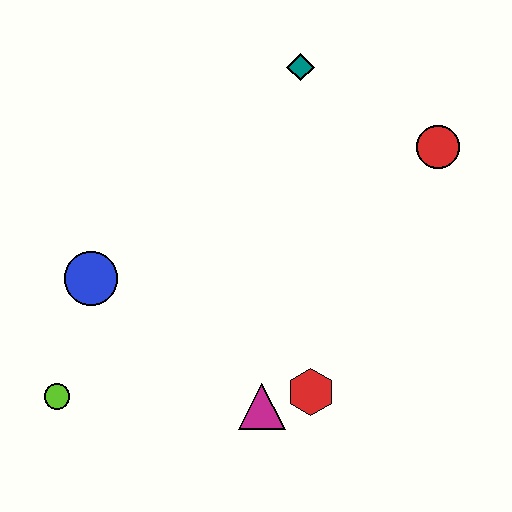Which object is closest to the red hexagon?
The magenta triangle is closest to the red hexagon.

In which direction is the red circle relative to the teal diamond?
The red circle is to the right of the teal diamond.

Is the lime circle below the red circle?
Yes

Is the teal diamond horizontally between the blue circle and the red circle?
Yes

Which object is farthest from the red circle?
The lime circle is farthest from the red circle.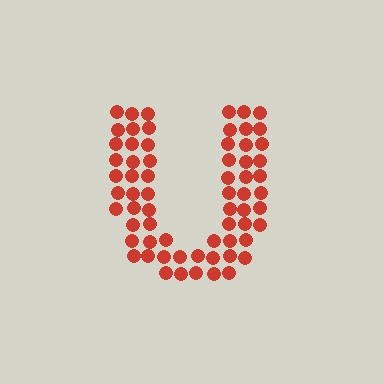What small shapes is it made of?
It is made of small circles.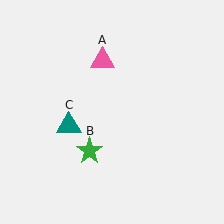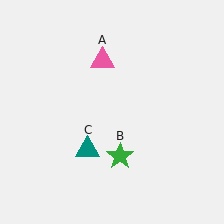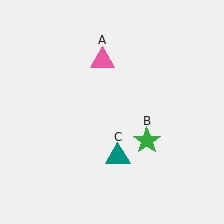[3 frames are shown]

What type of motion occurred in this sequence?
The green star (object B), teal triangle (object C) rotated counterclockwise around the center of the scene.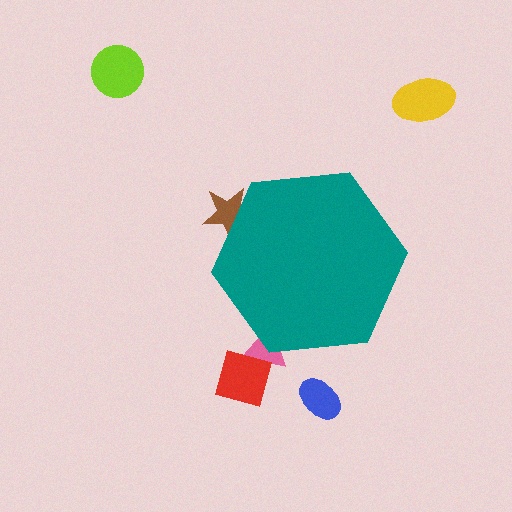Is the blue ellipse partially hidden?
No, the blue ellipse is fully visible.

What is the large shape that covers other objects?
A teal hexagon.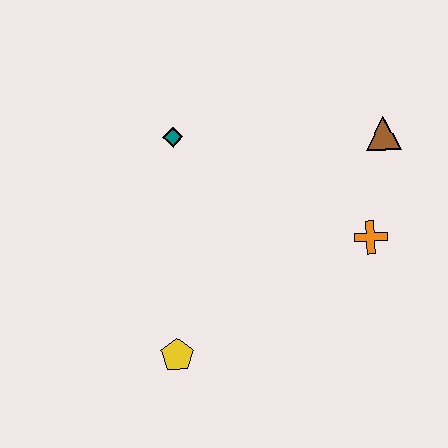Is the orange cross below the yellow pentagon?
No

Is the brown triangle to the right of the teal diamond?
Yes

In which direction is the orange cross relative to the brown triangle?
The orange cross is below the brown triangle.